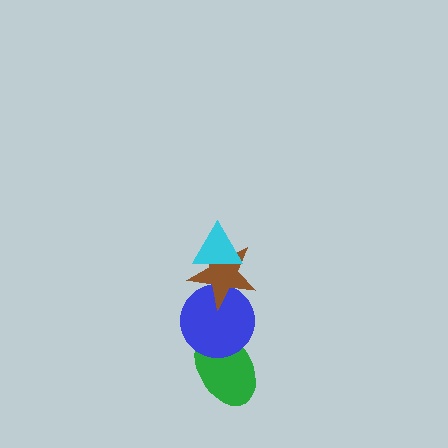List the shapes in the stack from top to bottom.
From top to bottom: the cyan triangle, the brown star, the blue circle, the green ellipse.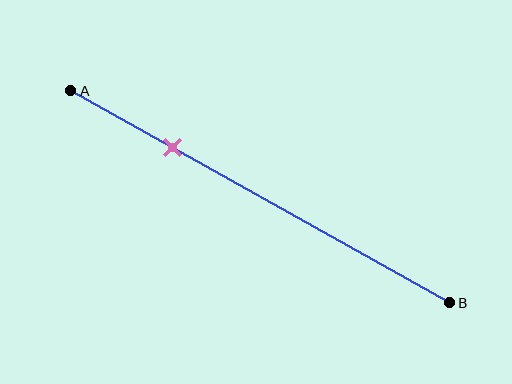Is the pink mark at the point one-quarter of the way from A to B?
Yes, the mark is approximately at the one-quarter point.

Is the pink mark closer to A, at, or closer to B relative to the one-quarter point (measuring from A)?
The pink mark is approximately at the one-quarter point of segment AB.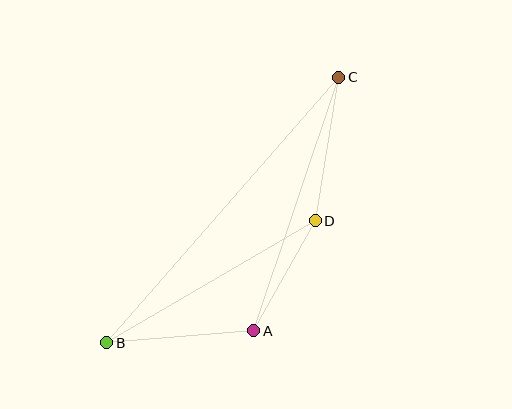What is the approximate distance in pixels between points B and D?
The distance between B and D is approximately 242 pixels.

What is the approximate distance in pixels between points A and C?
The distance between A and C is approximately 267 pixels.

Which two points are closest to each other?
Points A and D are closest to each other.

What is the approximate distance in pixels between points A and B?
The distance between A and B is approximately 147 pixels.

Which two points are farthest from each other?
Points B and C are farthest from each other.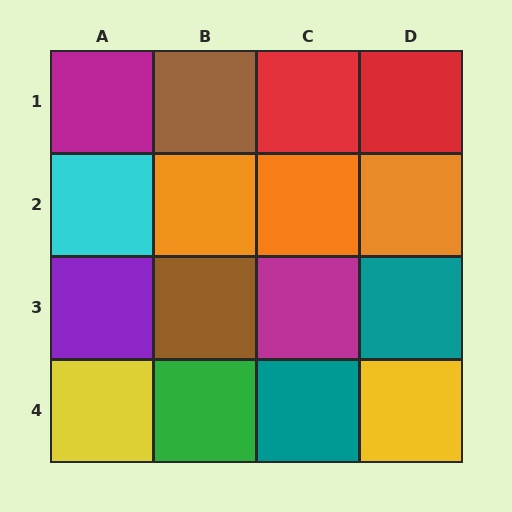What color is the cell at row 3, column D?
Teal.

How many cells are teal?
2 cells are teal.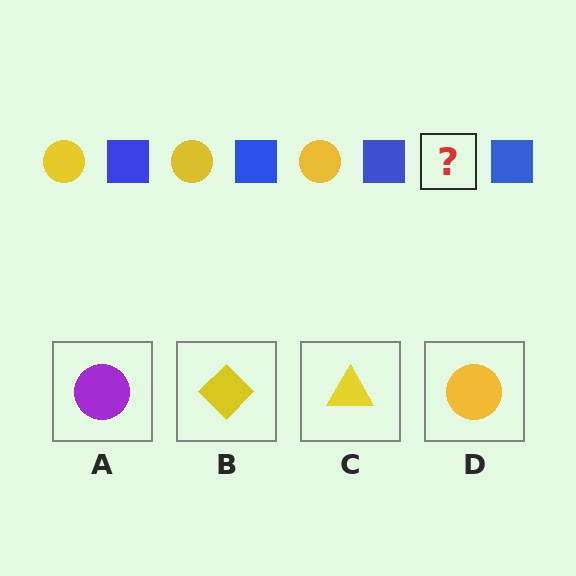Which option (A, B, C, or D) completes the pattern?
D.